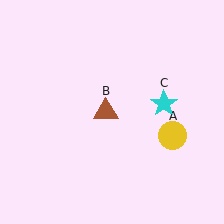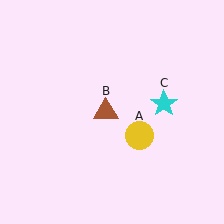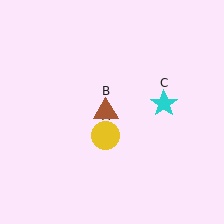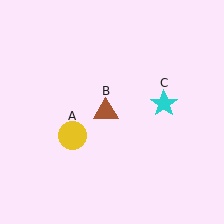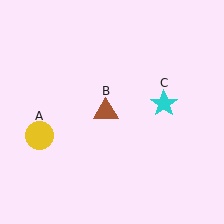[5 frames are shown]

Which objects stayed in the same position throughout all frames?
Brown triangle (object B) and cyan star (object C) remained stationary.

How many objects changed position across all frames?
1 object changed position: yellow circle (object A).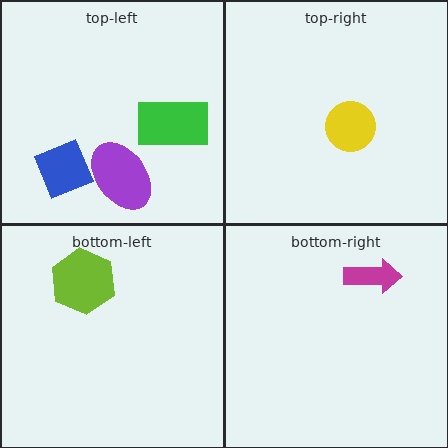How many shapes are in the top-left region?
3.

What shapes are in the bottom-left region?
The lime hexagon.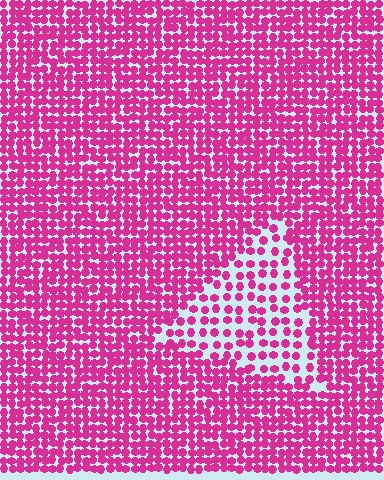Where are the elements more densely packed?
The elements are more densely packed outside the triangle boundary.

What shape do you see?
I see a triangle.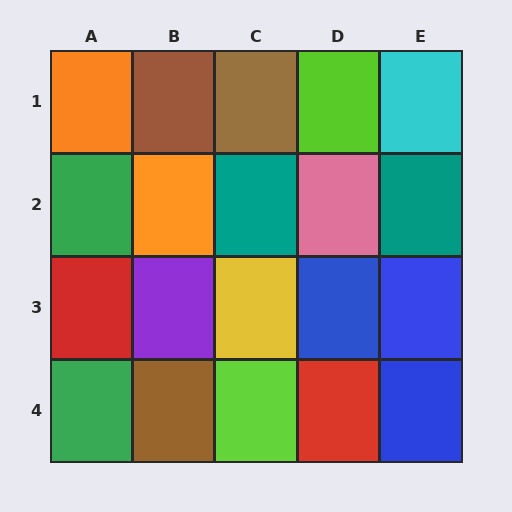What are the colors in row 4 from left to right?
Green, brown, lime, red, blue.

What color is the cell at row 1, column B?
Brown.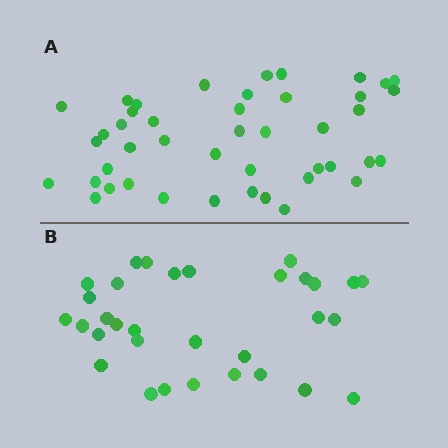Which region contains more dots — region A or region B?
Region A (the top region) has more dots.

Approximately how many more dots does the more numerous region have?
Region A has roughly 12 or so more dots than region B.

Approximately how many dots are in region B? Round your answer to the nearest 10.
About 30 dots. (The exact count is 32, which rounds to 30.)